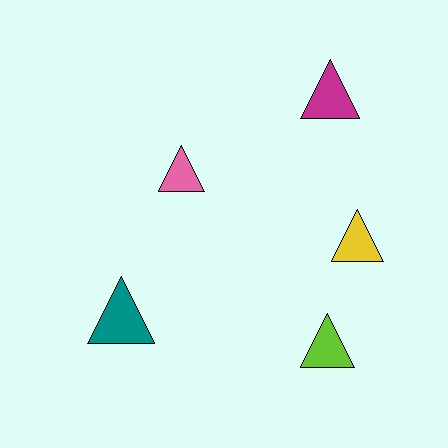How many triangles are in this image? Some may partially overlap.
There are 5 triangles.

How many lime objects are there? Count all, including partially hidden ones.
There is 1 lime object.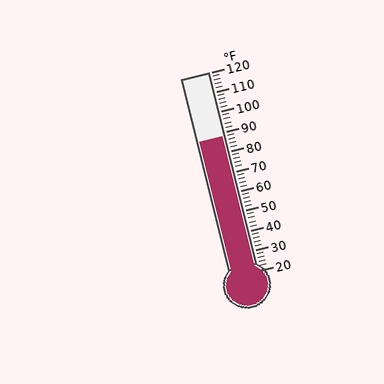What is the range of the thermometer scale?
The thermometer scale ranges from 20°F to 120°F.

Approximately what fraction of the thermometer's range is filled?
The thermometer is filled to approximately 70% of its range.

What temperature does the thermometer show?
The thermometer shows approximately 88°F.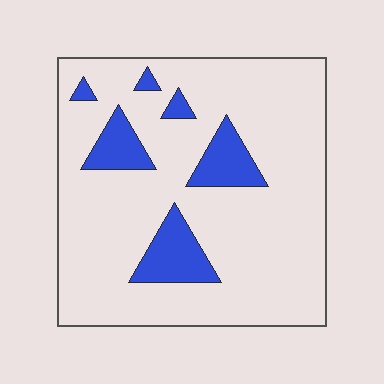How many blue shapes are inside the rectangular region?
6.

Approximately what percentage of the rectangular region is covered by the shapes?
Approximately 15%.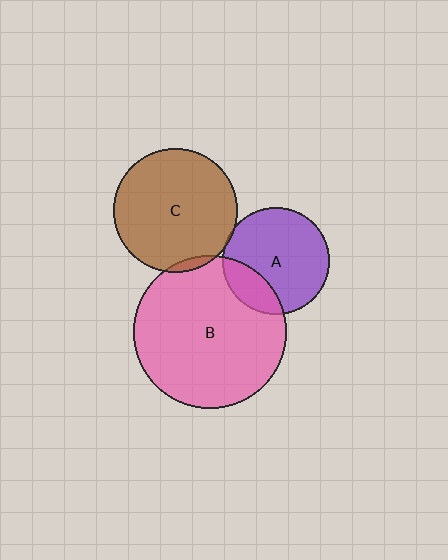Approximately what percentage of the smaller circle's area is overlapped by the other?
Approximately 5%.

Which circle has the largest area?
Circle B (pink).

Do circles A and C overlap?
Yes.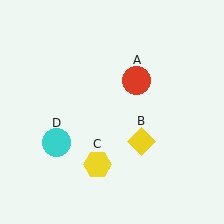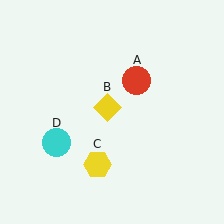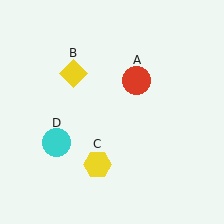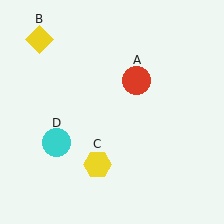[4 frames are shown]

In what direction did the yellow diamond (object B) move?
The yellow diamond (object B) moved up and to the left.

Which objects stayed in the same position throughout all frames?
Red circle (object A) and yellow hexagon (object C) and cyan circle (object D) remained stationary.